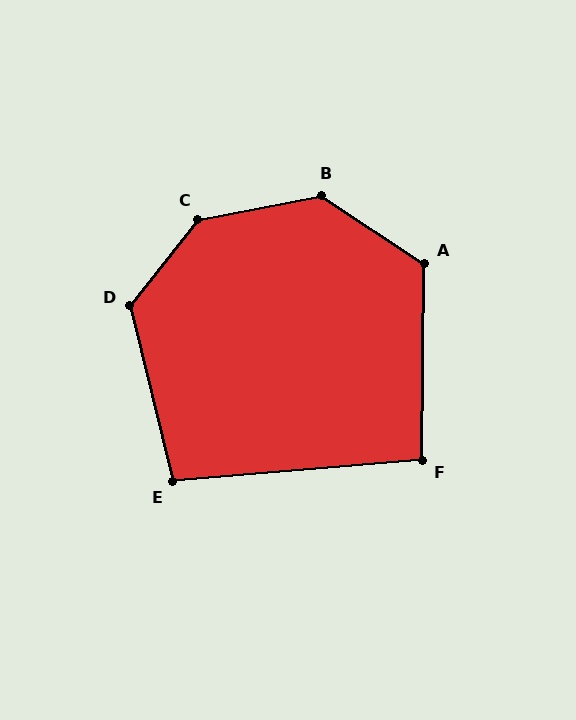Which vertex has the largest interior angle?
C, at approximately 139 degrees.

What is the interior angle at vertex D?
Approximately 128 degrees (obtuse).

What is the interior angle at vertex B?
Approximately 136 degrees (obtuse).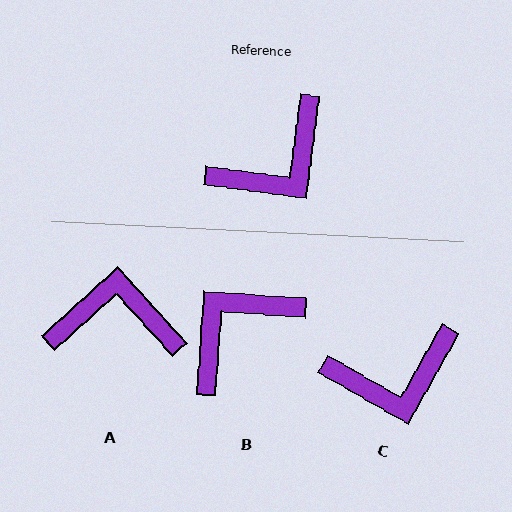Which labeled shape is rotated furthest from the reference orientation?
B, about 176 degrees away.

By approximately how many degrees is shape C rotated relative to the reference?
Approximately 22 degrees clockwise.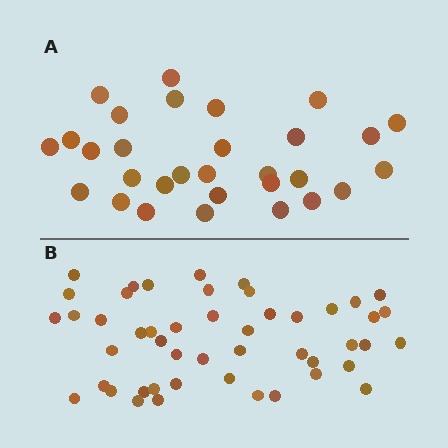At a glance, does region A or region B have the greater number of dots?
Region B (the bottom region) has more dots.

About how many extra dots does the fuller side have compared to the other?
Region B has approximately 20 more dots than region A.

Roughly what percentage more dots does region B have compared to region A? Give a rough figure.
About 60% more.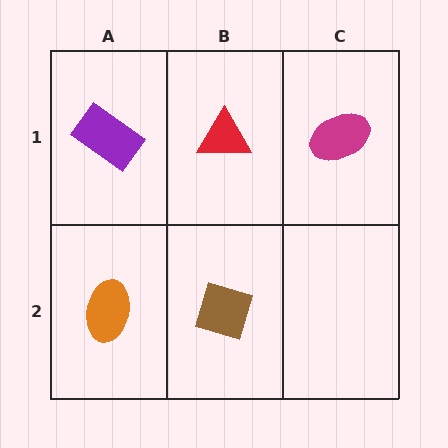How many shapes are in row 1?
3 shapes.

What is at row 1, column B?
A red triangle.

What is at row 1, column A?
A purple rectangle.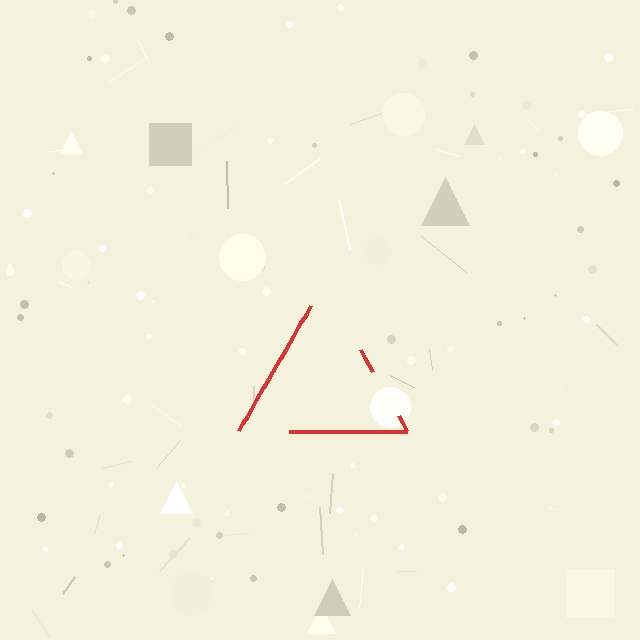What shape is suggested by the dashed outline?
The dashed outline suggests a triangle.